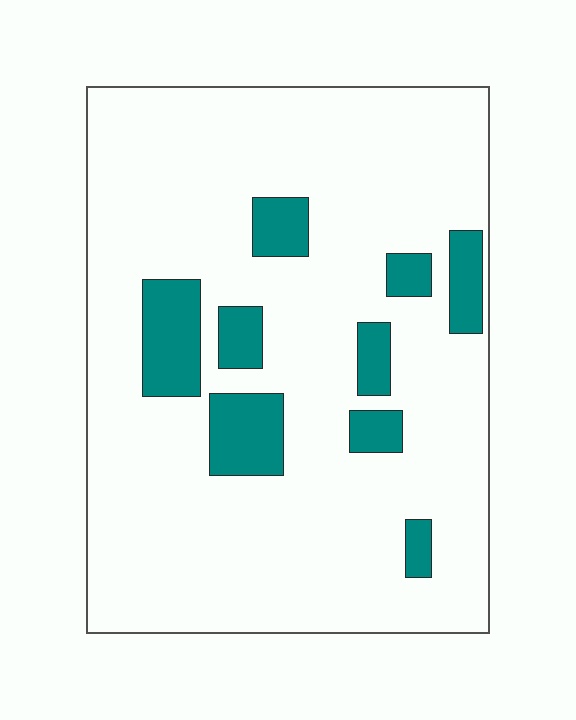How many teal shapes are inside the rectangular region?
9.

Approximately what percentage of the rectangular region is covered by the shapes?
Approximately 15%.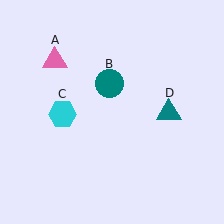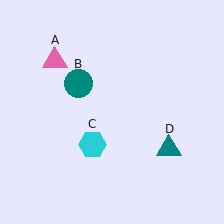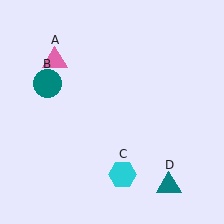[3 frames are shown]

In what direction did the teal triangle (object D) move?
The teal triangle (object D) moved down.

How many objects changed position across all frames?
3 objects changed position: teal circle (object B), cyan hexagon (object C), teal triangle (object D).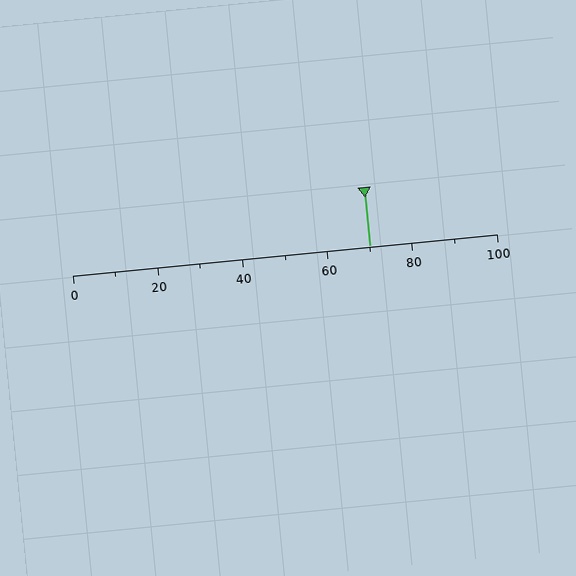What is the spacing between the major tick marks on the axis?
The major ticks are spaced 20 apart.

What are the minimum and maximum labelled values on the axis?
The axis runs from 0 to 100.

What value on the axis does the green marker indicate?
The marker indicates approximately 70.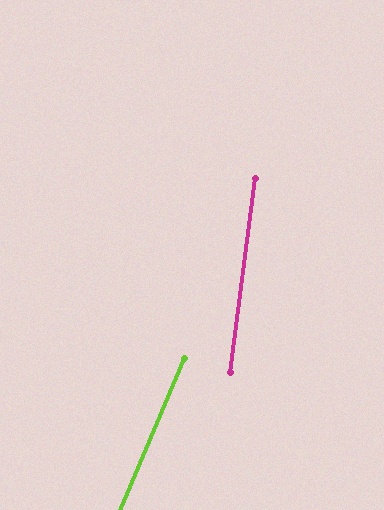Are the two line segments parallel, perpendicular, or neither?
Neither parallel nor perpendicular — they differ by about 16°.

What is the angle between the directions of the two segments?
Approximately 16 degrees.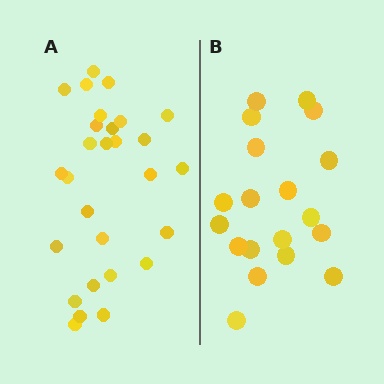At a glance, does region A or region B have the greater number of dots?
Region A (the left region) has more dots.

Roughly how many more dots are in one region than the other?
Region A has roughly 8 or so more dots than region B.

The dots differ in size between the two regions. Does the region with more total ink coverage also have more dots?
No. Region B has more total ink coverage because its dots are larger, but region A actually contains more individual dots. Total area can be misleading — the number of items is what matters here.